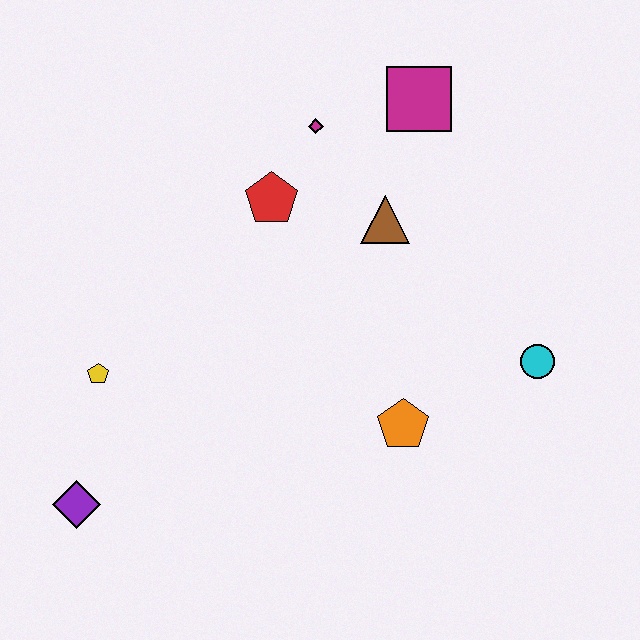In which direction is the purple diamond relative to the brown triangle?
The purple diamond is to the left of the brown triangle.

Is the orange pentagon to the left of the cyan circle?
Yes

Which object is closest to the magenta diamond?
The red pentagon is closest to the magenta diamond.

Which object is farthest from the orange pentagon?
The purple diamond is farthest from the orange pentagon.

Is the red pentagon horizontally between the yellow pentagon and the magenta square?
Yes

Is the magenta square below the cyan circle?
No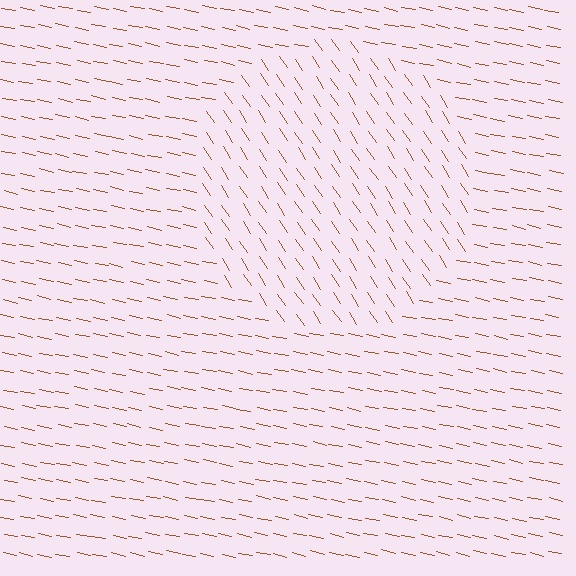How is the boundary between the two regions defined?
The boundary is defined purely by a change in line orientation (approximately 45 degrees difference). All lines are the same color and thickness.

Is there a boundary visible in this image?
Yes, there is a texture boundary formed by a change in line orientation.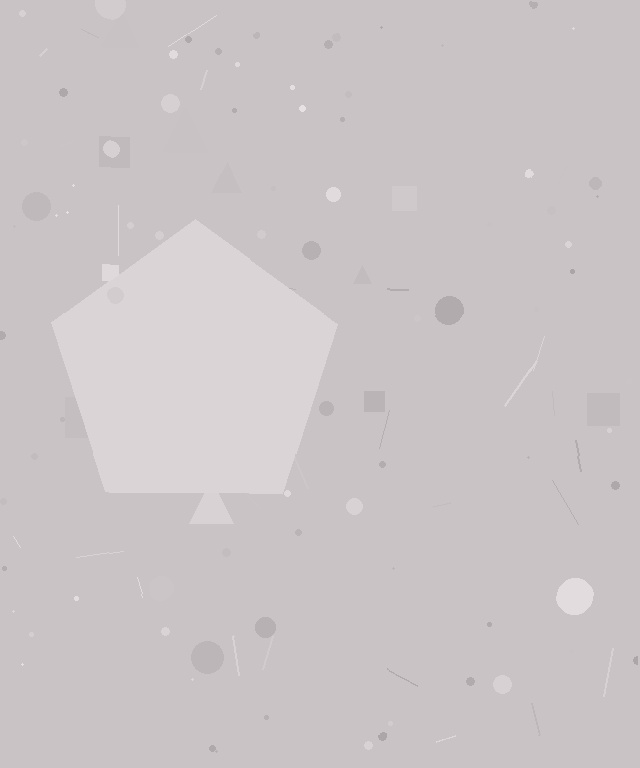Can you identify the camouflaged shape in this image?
The camouflaged shape is a pentagon.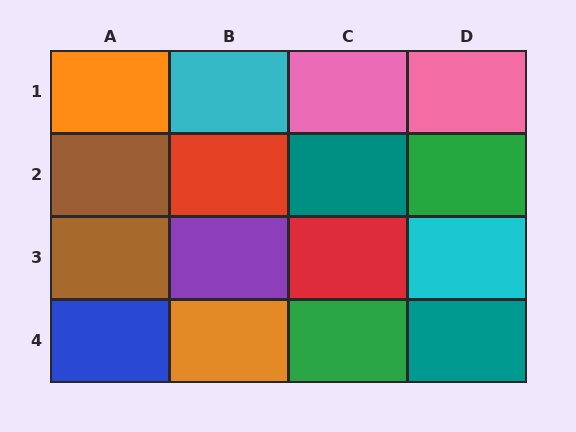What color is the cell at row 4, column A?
Blue.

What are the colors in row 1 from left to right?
Orange, cyan, pink, pink.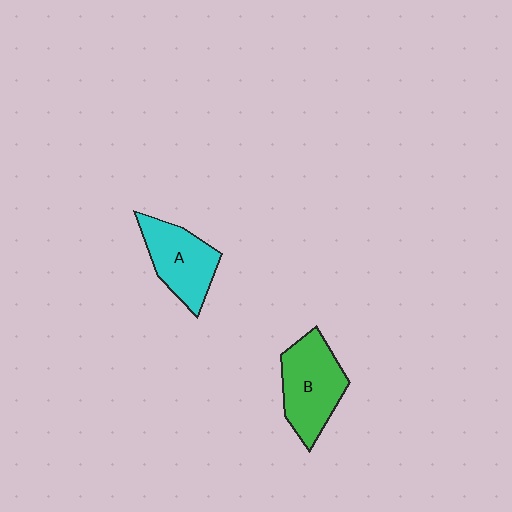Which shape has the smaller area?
Shape A (cyan).